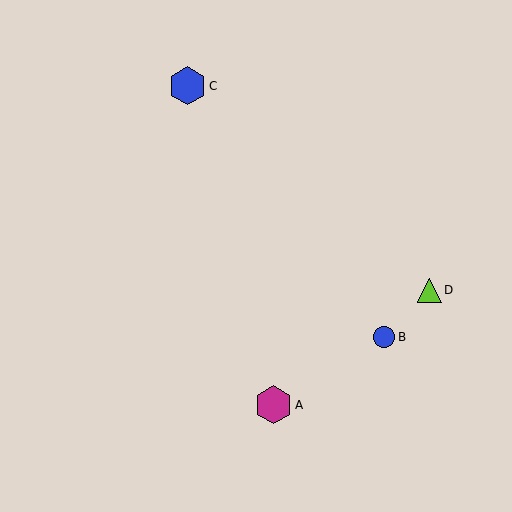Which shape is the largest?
The blue hexagon (labeled C) is the largest.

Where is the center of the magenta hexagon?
The center of the magenta hexagon is at (274, 405).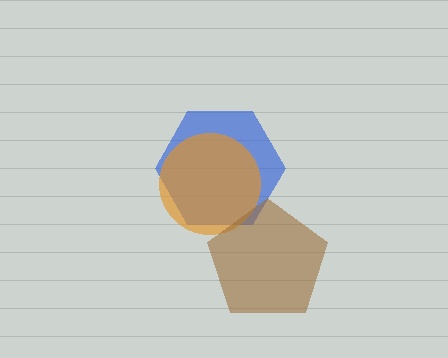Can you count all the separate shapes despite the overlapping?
Yes, there are 3 separate shapes.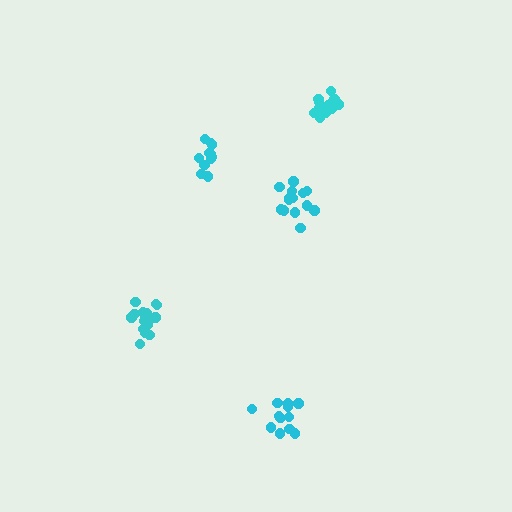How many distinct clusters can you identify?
There are 5 distinct clusters.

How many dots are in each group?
Group 1: 11 dots, Group 2: 17 dots, Group 3: 13 dots, Group 4: 14 dots, Group 5: 14 dots (69 total).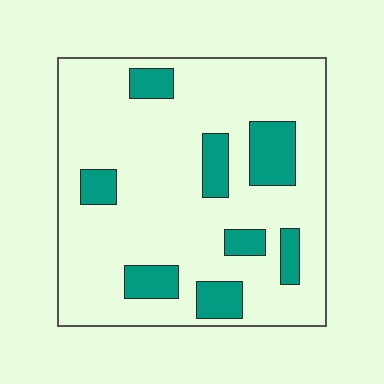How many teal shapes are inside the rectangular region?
8.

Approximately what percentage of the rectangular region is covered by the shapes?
Approximately 20%.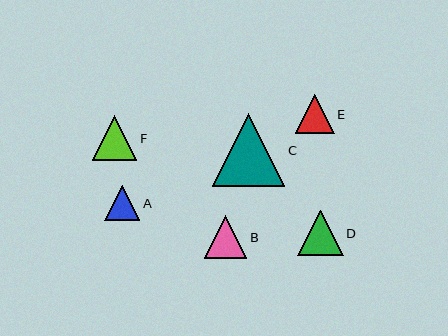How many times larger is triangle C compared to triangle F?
Triangle C is approximately 1.7 times the size of triangle F.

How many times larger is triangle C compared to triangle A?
Triangle C is approximately 2.1 times the size of triangle A.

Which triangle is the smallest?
Triangle A is the smallest with a size of approximately 35 pixels.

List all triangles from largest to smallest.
From largest to smallest: C, D, F, B, E, A.